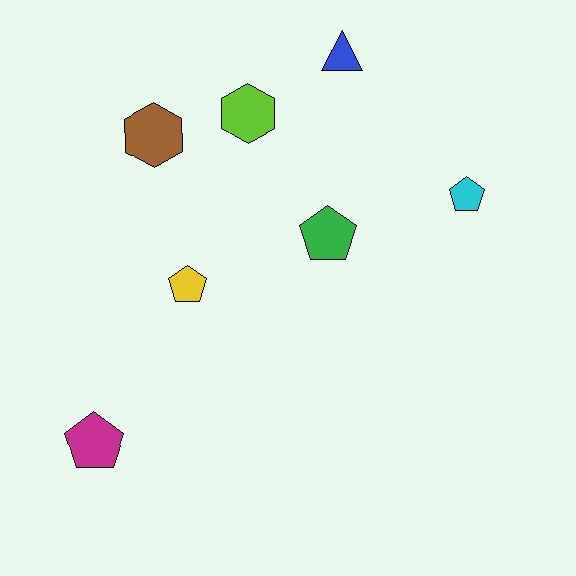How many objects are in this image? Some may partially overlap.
There are 7 objects.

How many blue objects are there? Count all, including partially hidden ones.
There is 1 blue object.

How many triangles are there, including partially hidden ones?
There is 1 triangle.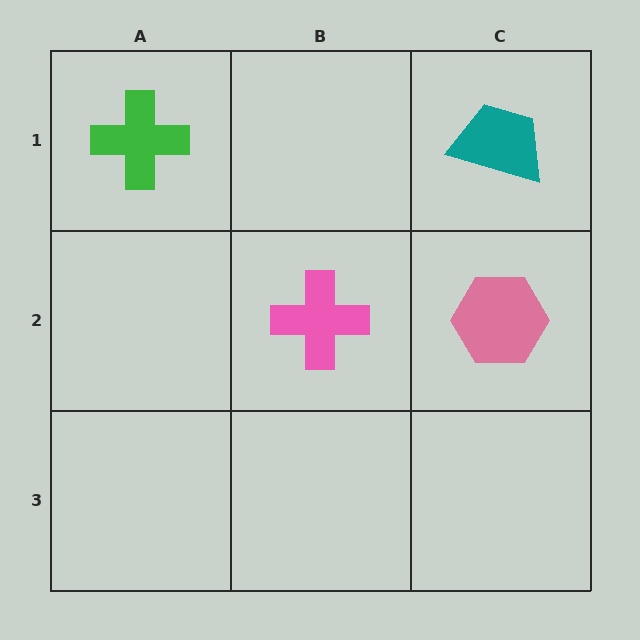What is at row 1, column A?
A green cross.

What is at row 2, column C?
A pink hexagon.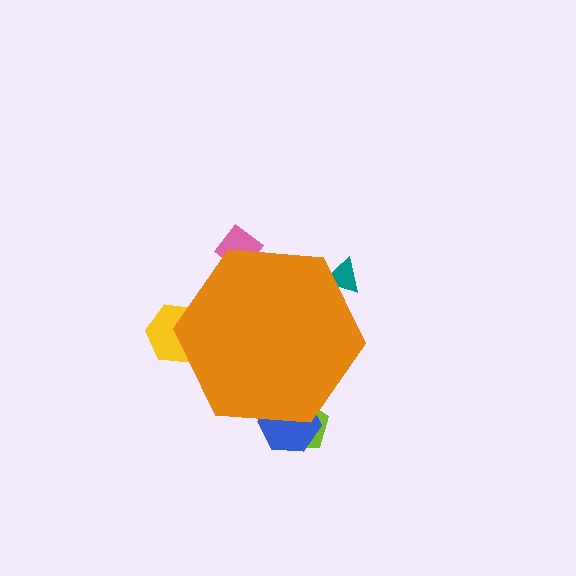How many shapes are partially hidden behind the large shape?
5 shapes are partially hidden.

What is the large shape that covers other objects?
An orange hexagon.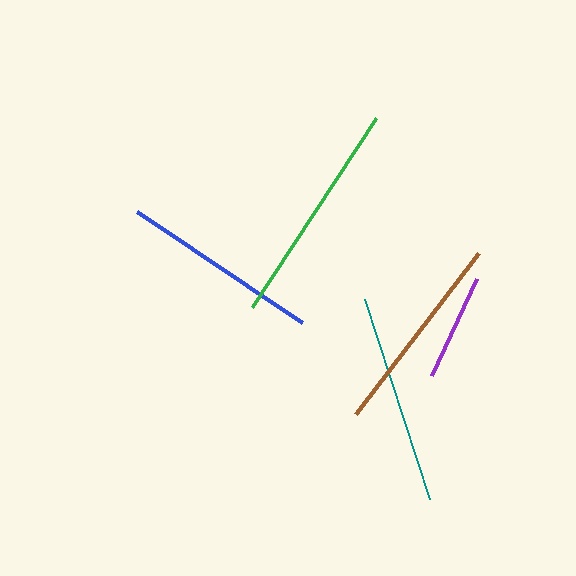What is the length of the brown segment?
The brown segment is approximately 202 pixels long.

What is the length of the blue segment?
The blue segment is approximately 200 pixels long.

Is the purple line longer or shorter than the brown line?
The brown line is longer than the purple line.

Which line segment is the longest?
The green line is the longest at approximately 225 pixels.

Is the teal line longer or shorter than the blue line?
The teal line is longer than the blue line.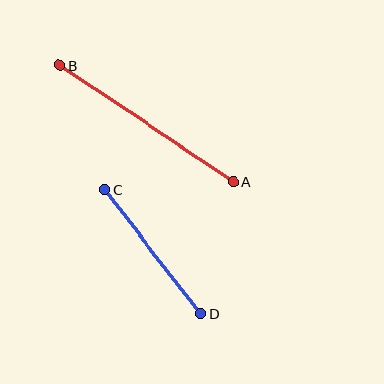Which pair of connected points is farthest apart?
Points A and B are farthest apart.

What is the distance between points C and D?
The distance is approximately 157 pixels.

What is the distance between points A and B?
The distance is approximately 209 pixels.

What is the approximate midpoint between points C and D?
The midpoint is at approximately (153, 252) pixels.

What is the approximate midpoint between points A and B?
The midpoint is at approximately (147, 123) pixels.